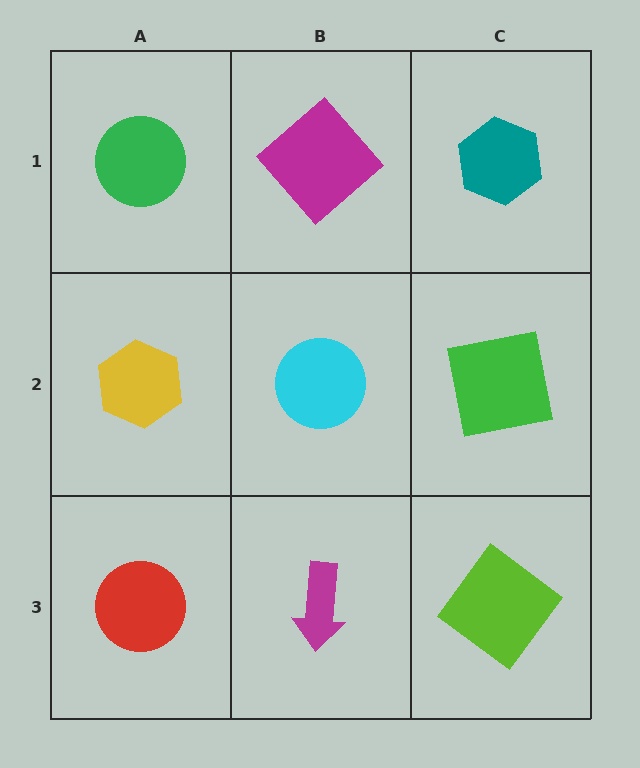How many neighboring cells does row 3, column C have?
2.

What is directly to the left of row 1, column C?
A magenta diamond.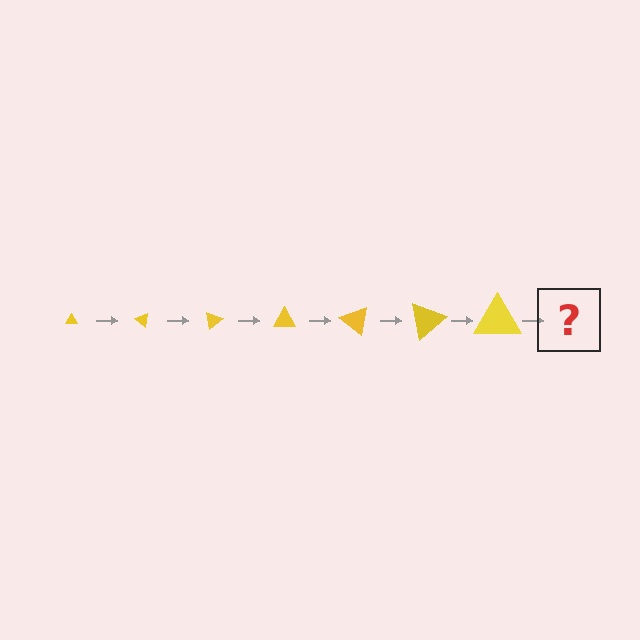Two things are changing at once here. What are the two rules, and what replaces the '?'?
The two rules are that the triangle grows larger each step and it rotates 40 degrees each step. The '?' should be a triangle, larger than the previous one and rotated 280 degrees from the start.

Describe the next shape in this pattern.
It should be a triangle, larger than the previous one and rotated 280 degrees from the start.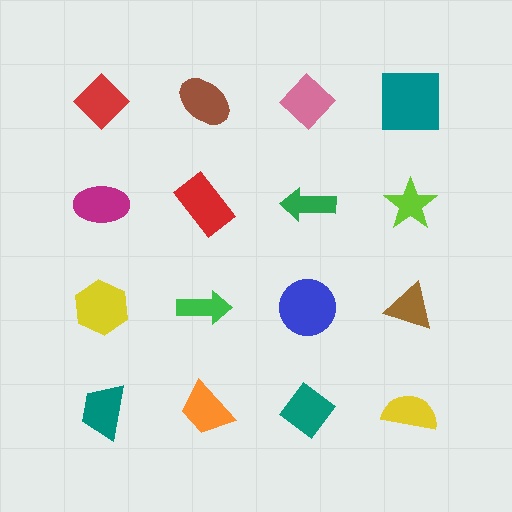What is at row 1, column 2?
A brown ellipse.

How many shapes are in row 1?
4 shapes.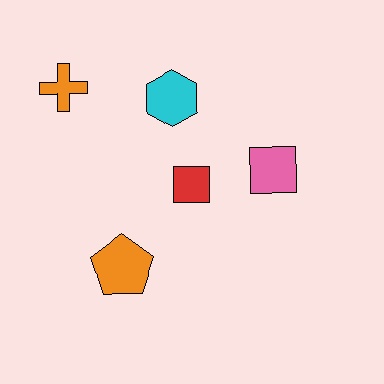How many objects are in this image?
There are 5 objects.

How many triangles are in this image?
There are no triangles.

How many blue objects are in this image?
There are no blue objects.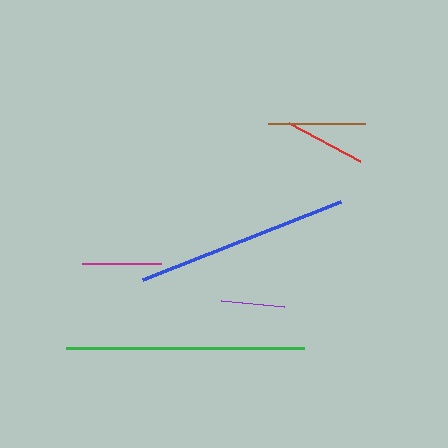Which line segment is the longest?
The green line is the longest at approximately 239 pixels.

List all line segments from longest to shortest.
From longest to shortest: green, blue, brown, red, magenta, purple.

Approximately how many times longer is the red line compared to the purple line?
The red line is approximately 1.3 times the length of the purple line.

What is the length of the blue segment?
The blue segment is approximately 213 pixels long.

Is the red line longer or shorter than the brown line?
The brown line is longer than the red line.